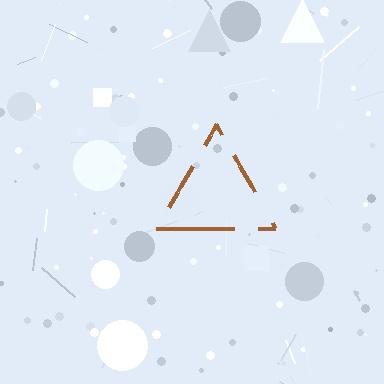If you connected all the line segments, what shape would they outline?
They would outline a triangle.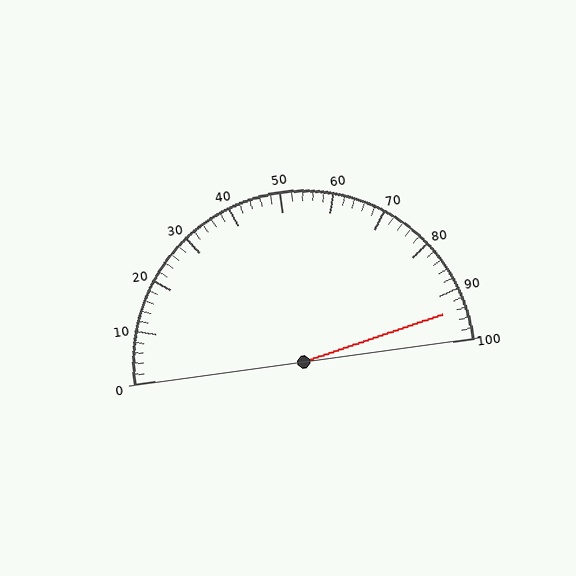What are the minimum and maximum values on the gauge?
The gauge ranges from 0 to 100.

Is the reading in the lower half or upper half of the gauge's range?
The reading is in the upper half of the range (0 to 100).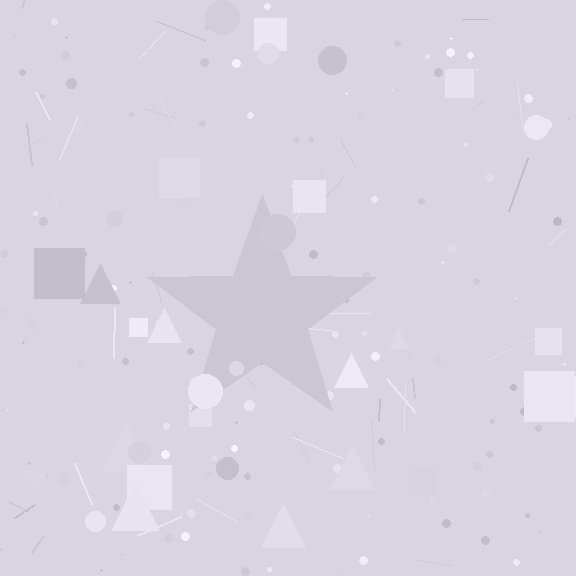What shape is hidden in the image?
A star is hidden in the image.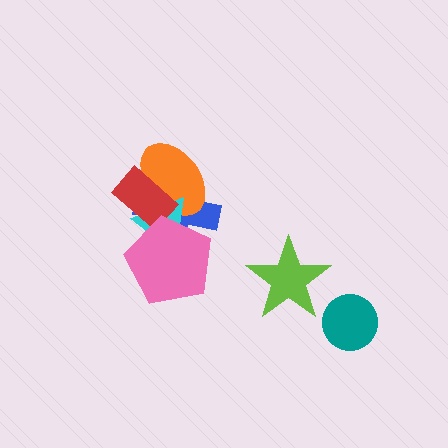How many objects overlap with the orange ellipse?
3 objects overlap with the orange ellipse.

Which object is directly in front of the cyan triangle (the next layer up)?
The red rectangle is directly in front of the cyan triangle.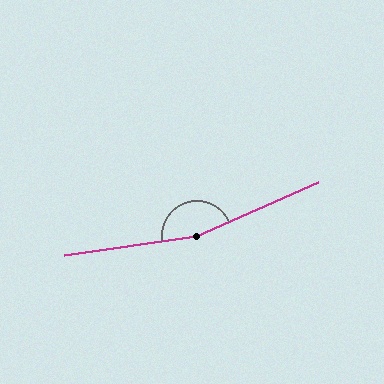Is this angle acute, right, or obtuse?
It is obtuse.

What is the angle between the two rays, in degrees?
Approximately 165 degrees.